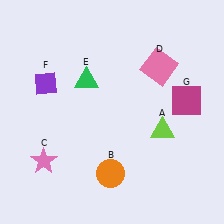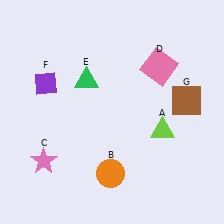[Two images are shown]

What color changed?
The square (G) changed from magenta in Image 1 to brown in Image 2.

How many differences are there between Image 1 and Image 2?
There is 1 difference between the two images.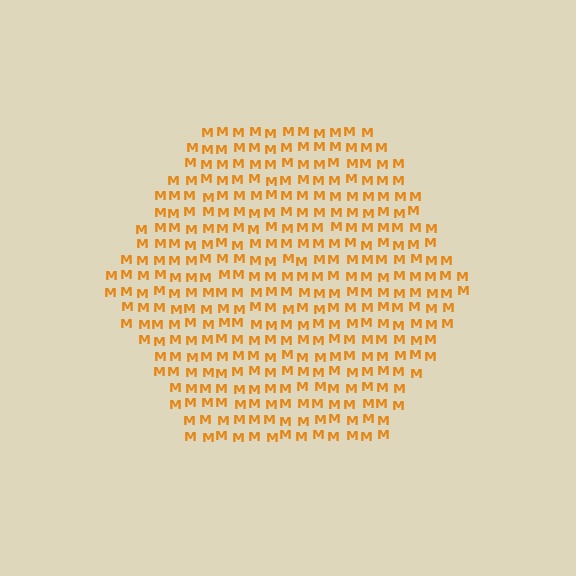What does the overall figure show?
The overall figure shows a hexagon.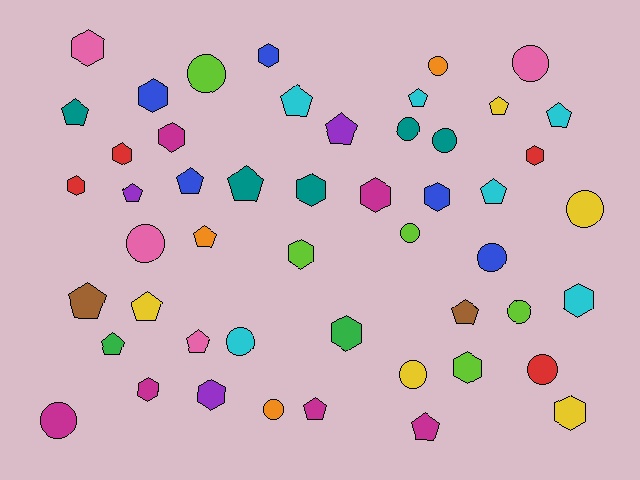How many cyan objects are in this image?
There are 6 cyan objects.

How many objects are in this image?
There are 50 objects.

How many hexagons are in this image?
There are 17 hexagons.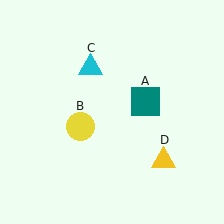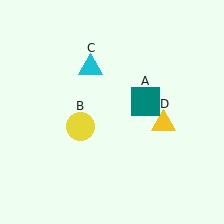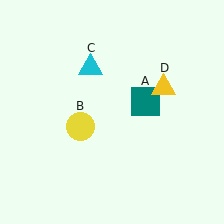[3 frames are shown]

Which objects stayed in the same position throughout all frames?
Teal square (object A) and yellow circle (object B) and cyan triangle (object C) remained stationary.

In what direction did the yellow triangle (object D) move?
The yellow triangle (object D) moved up.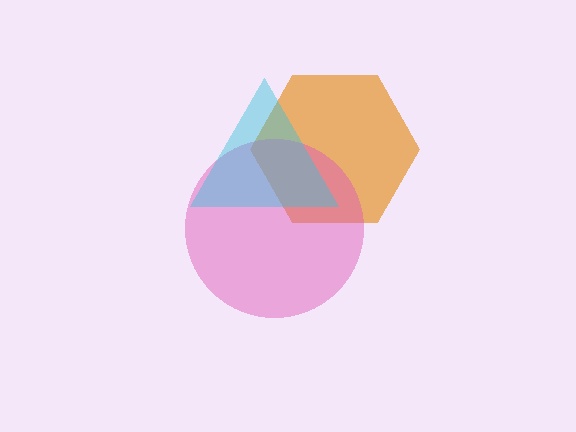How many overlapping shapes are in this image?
There are 3 overlapping shapes in the image.